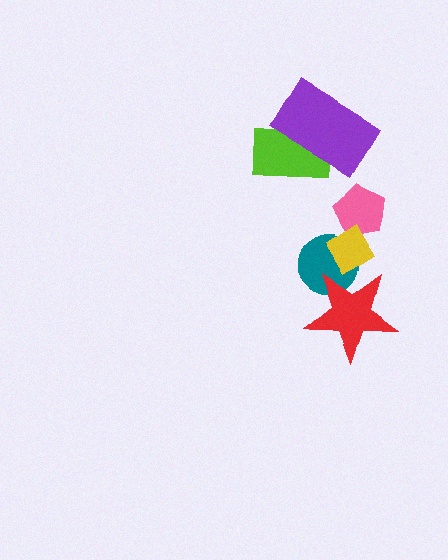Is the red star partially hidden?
Yes, it is partially covered by another shape.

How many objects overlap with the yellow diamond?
3 objects overlap with the yellow diamond.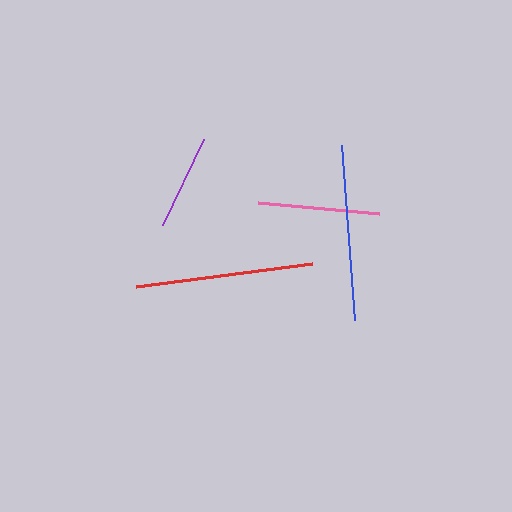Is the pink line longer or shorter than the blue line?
The blue line is longer than the pink line.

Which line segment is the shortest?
The purple line is the shortest at approximately 96 pixels.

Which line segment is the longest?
The red line is the longest at approximately 178 pixels.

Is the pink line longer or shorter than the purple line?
The pink line is longer than the purple line.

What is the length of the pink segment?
The pink segment is approximately 121 pixels long.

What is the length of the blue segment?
The blue segment is approximately 175 pixels long.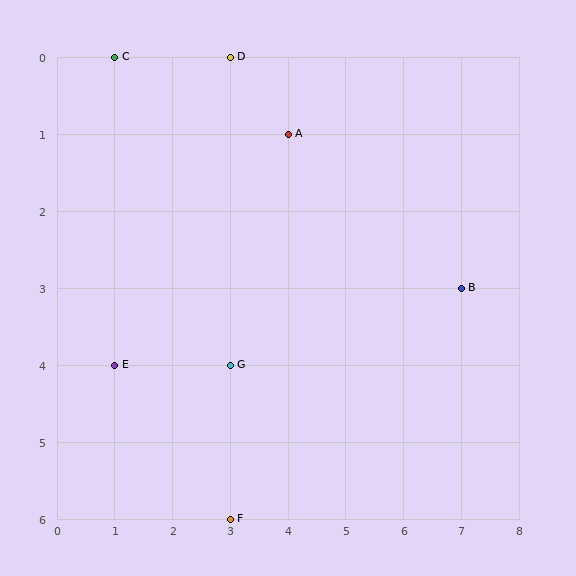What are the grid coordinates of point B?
Point B is at grid coordinates (7, 3).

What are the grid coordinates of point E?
Point E is at grid coordinates (1, 4).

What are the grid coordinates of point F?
Point F is at grid coordinates (3, 6).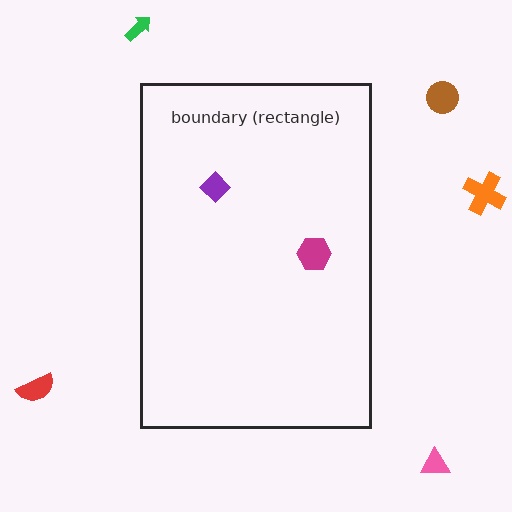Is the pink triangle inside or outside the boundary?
Outside.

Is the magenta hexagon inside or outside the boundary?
Inside.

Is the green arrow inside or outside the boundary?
Outside.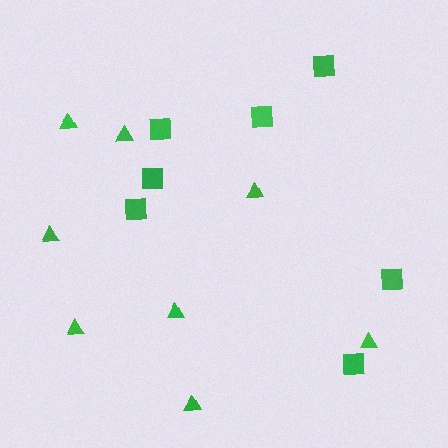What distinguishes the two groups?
There are 2 groups: one group of squares (7) and one group of triangles (8).